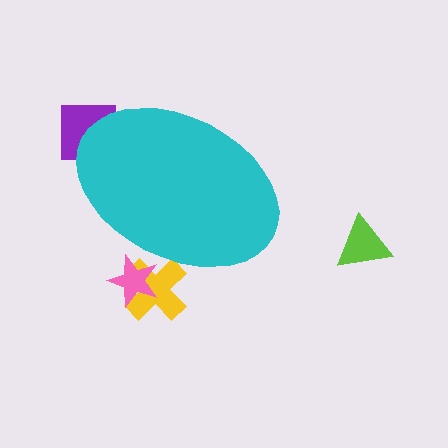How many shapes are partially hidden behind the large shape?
3 shapes are partially hidden.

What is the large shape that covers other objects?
A cyan ellipse.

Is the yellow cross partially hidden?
Yes, the yellow cross is partially hidden behind the cyan ellipse.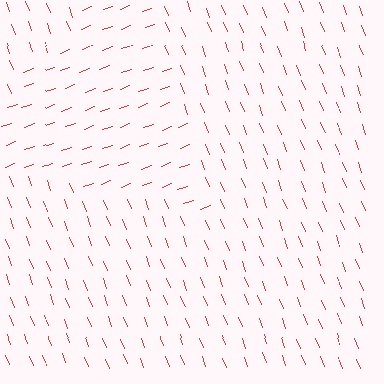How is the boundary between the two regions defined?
The boundary is defined purely by a change in line orientation (approximately 89 degrees difference). All lines are the same color and thickness.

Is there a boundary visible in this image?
Yes, there is a texture boundary formed by a change in line orientation.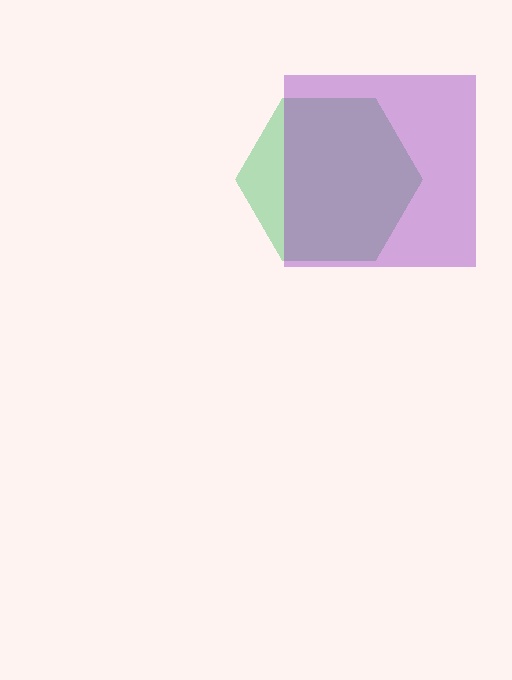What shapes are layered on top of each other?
The layered shapes are: a green hexagon, a purple square.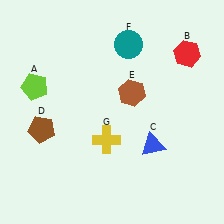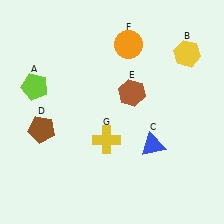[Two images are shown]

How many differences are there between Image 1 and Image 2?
There are 2 differences between the two images.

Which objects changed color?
B changed from red to yellow. F changed from teal to orange.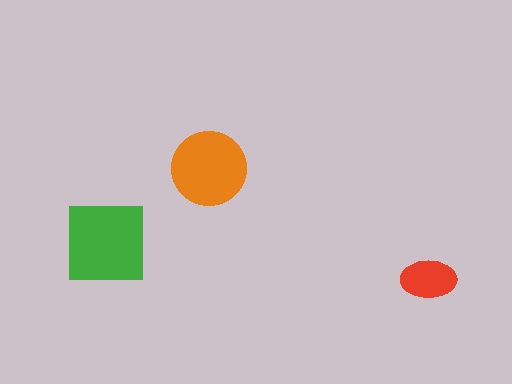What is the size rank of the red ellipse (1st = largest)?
3rd.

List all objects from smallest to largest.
The red ellipse, the orange circle, the green square.